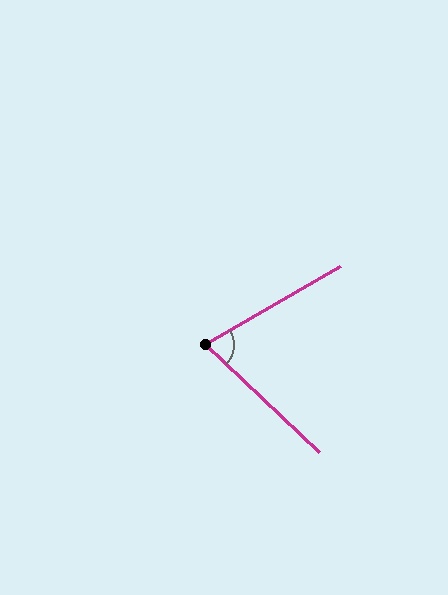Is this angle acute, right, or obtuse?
It is acute.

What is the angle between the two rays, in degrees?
Approximately 74 degrees.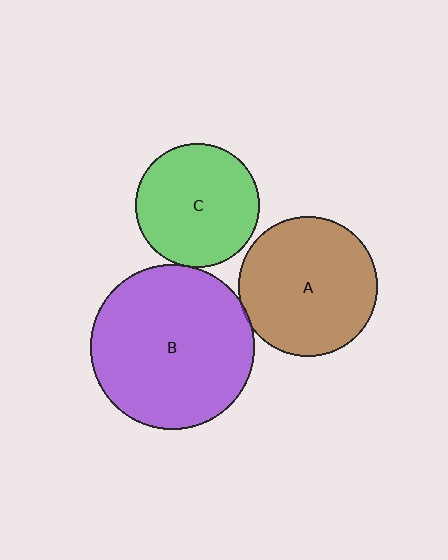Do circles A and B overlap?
Yes.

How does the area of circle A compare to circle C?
Approximately 1.3 times.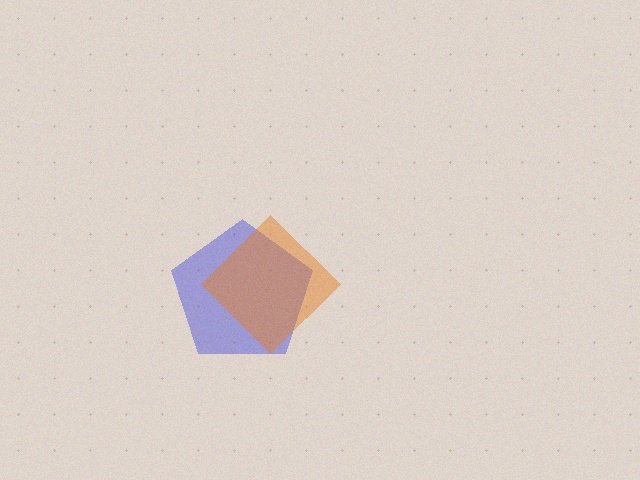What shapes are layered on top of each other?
The layered shapes are: a blue pentagon, an orange diamond.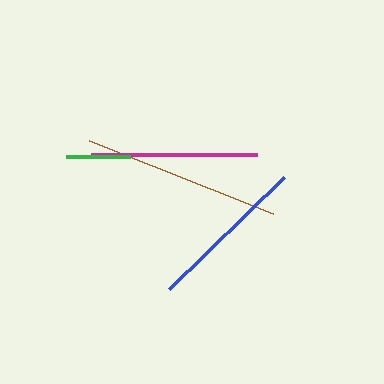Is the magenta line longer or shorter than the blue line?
The magenta line is longer than the blue line.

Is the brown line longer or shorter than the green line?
The brown line is longer than the green line.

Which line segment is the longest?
The brown line is the longest at approximately 198 pixels.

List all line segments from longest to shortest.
From longest to shortest: brown, magenta, blue, green.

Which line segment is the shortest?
The green line is the shortest at approximately 64 pixels.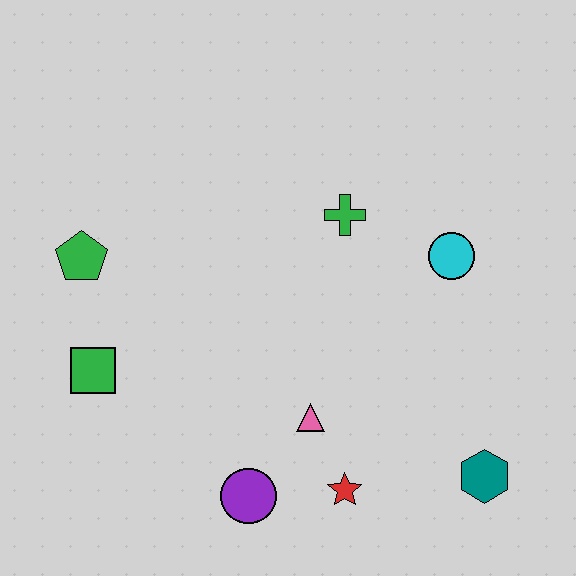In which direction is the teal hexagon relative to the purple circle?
The teal hexagon is to the right of the purple circle.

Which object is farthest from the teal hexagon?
The green pentagon is farthest from the teal hexagon.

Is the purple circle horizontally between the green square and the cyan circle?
Yes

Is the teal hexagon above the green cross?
No